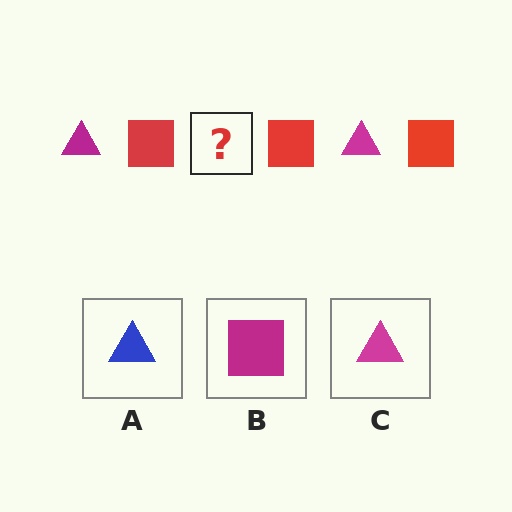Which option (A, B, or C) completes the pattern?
C.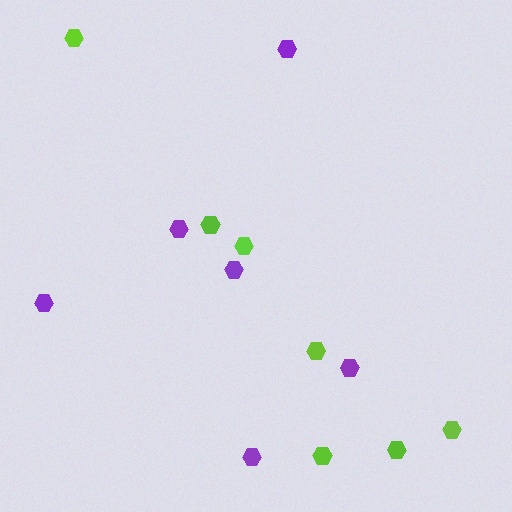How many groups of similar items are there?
There are 2 groups: one group of lime hexagons (7) and one group of purple hexagons (6).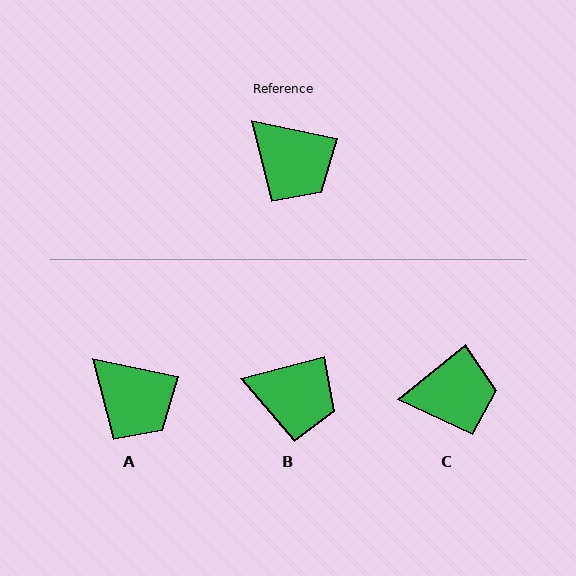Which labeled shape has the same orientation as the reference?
A.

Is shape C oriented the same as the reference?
No, it is off by about 51 degrees.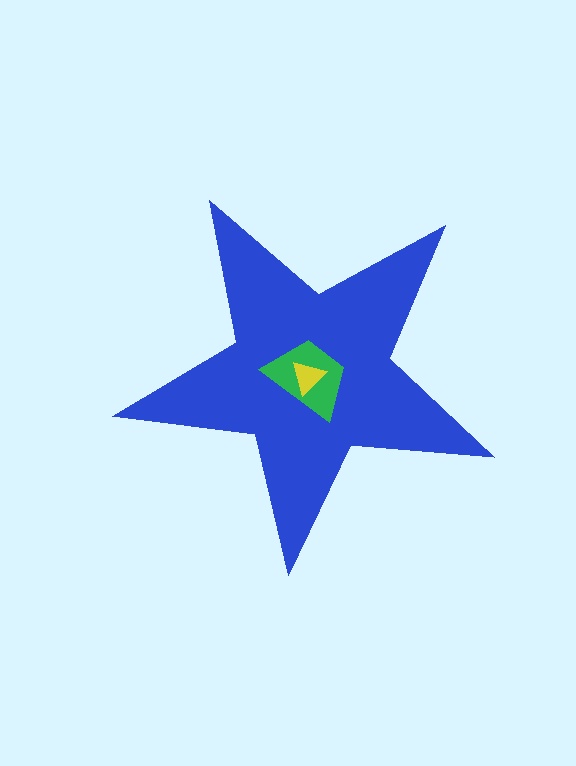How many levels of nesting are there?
3.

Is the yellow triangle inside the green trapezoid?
Yes.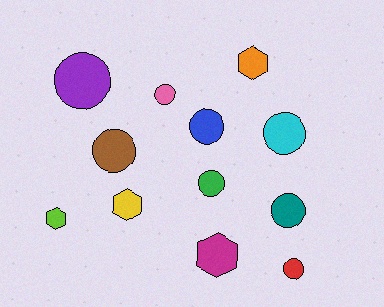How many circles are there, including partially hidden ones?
There are 8 circles.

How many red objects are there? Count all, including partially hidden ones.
There is 1 red object.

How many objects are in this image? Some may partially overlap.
There are 12 objects.